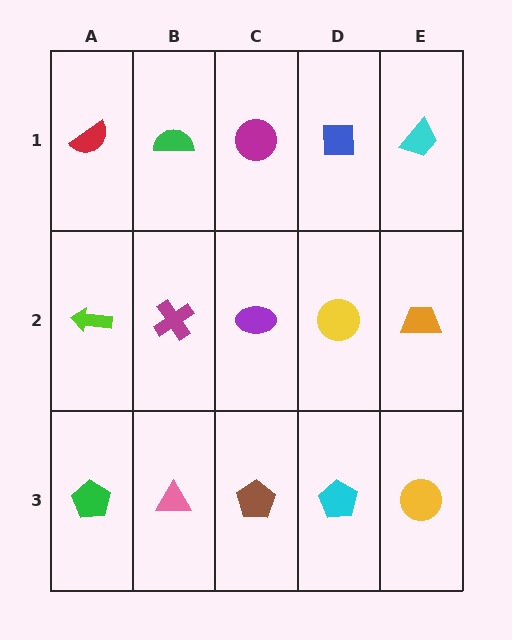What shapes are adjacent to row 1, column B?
A magenta cross (row 2, column B), a red semicircle (row 1, column A), a magenta circle (row 1, column C).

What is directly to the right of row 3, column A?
A pink triangle.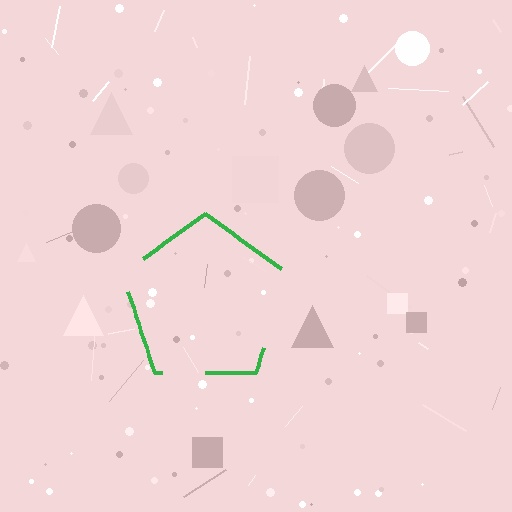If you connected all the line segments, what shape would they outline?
They would outline a pentagon.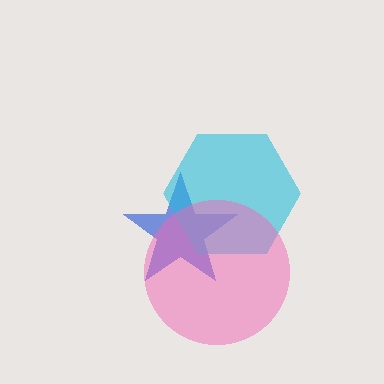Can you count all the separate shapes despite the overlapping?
Yes, there are 3 separate shapes.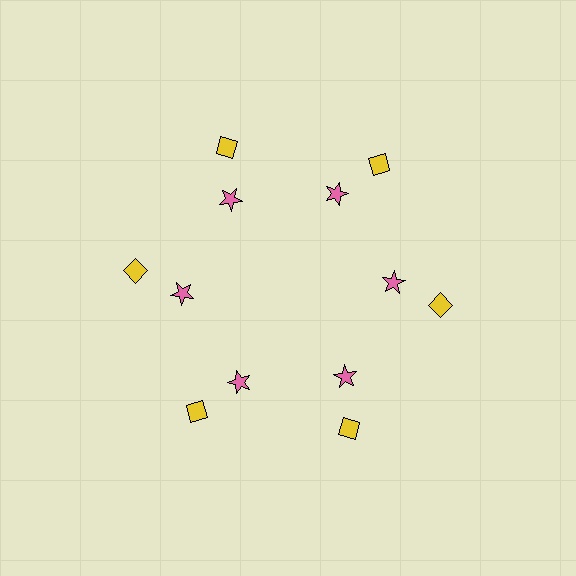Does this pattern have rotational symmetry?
Yes, this pattern has 6-fold rotational symmetry. It looks the same after rotating 60 degrees around the center.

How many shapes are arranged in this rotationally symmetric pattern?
There are 12 shapes, arranged in 6 groups of 2.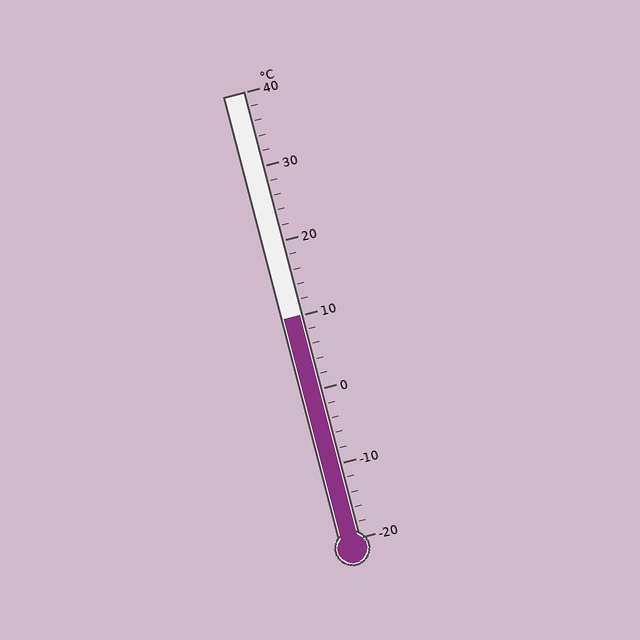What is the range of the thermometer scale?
The thermometer scale ranges from -20°C to 40°C.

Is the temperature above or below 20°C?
The temperature is below 20°C.